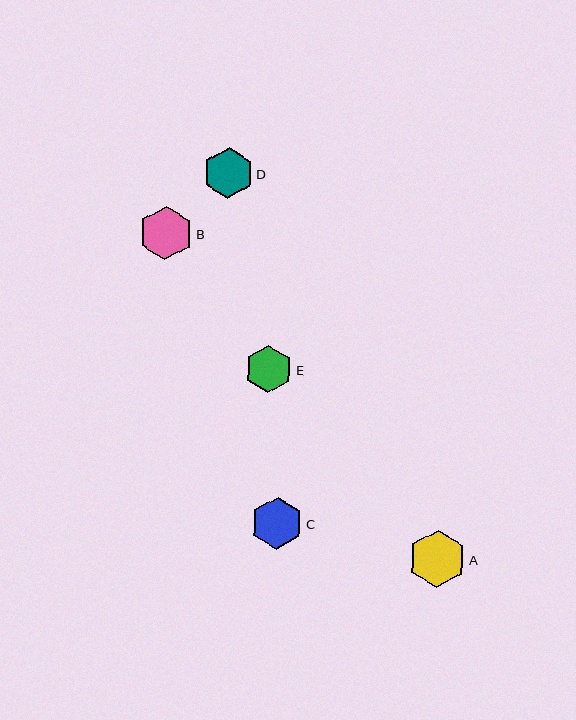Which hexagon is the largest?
Hexagon A is the largest with a size of approximately 57 pixels.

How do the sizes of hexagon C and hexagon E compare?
Hexagon C and hexagon E are approximately the same size.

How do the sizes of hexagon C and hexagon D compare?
Hexagon C and hexagon D are approximately the same size.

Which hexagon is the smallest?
Hexagon E is the smallest with a size of approximately 47 pixels.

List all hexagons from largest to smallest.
From largest to smallest: A, B, C, D, E.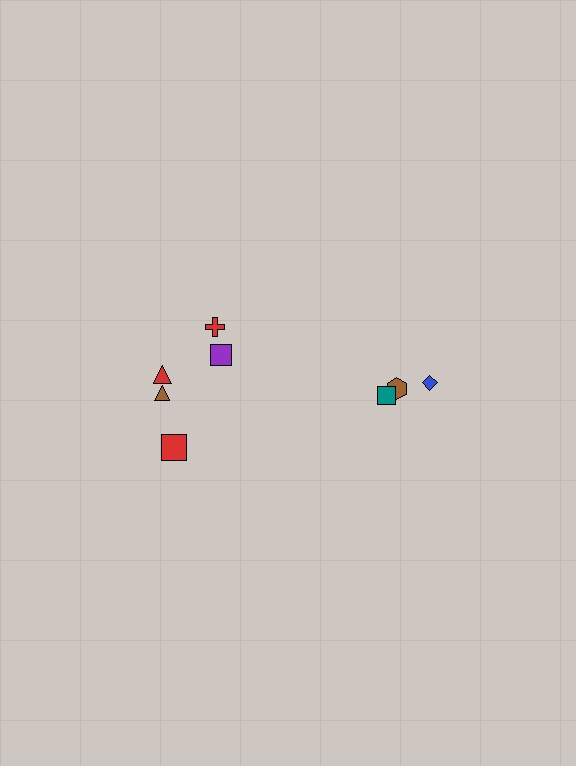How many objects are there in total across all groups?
There are 8 objects.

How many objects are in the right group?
There are 3 objects.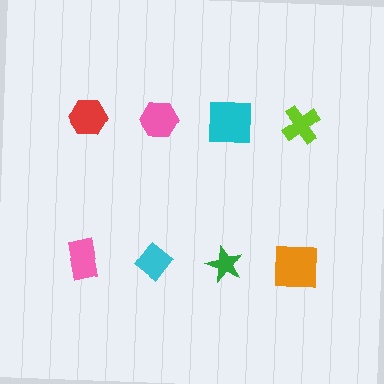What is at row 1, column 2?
A pink hexagon.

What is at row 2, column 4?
An orange square.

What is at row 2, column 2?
A cyan diamond.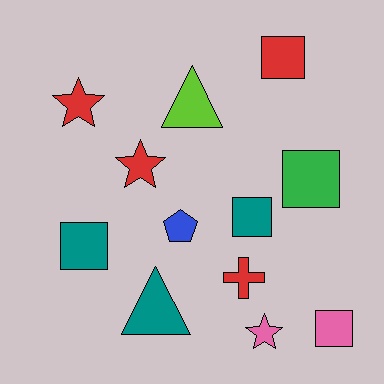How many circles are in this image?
There are no circles.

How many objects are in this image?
There are 12 objects.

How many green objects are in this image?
There is 1 green object.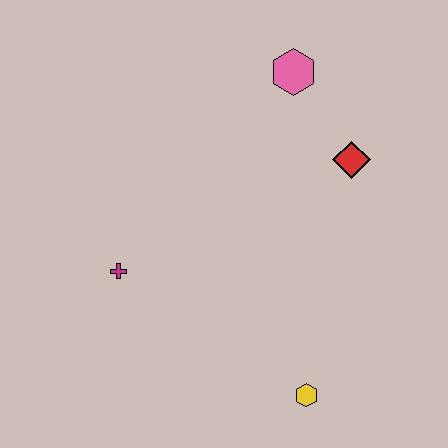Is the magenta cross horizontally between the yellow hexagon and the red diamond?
No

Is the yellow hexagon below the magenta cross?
Yes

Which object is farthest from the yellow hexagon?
The pink hexagon is farthest from the yellow hexagon.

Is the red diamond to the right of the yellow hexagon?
Yes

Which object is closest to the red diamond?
The pink hexagon is closest to the red diamond.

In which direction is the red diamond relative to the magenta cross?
The red diamond is to the right of the magenta cross.